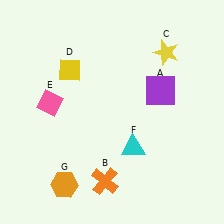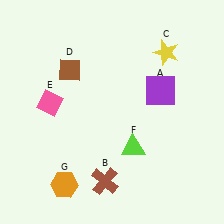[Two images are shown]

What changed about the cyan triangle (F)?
In Image 1, F is cyan. In Image 2, it changed to lime.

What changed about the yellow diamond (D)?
In Image 1, D is yellow. In Image 2, it changed to brown.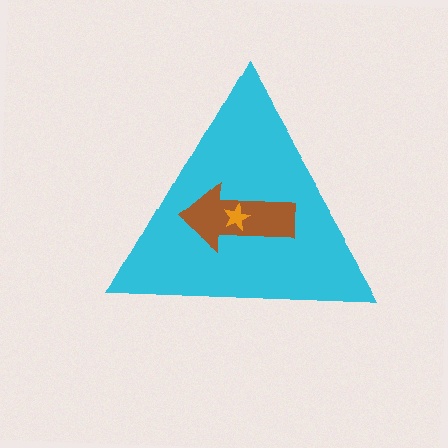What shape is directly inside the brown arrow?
The orange star.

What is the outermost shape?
The cyan triangle.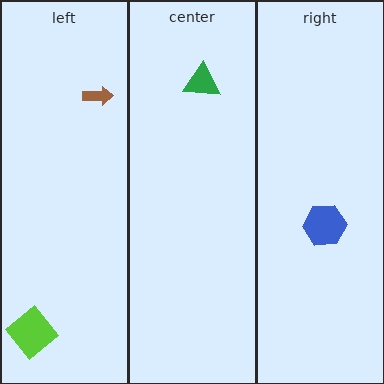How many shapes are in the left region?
2.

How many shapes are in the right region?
1.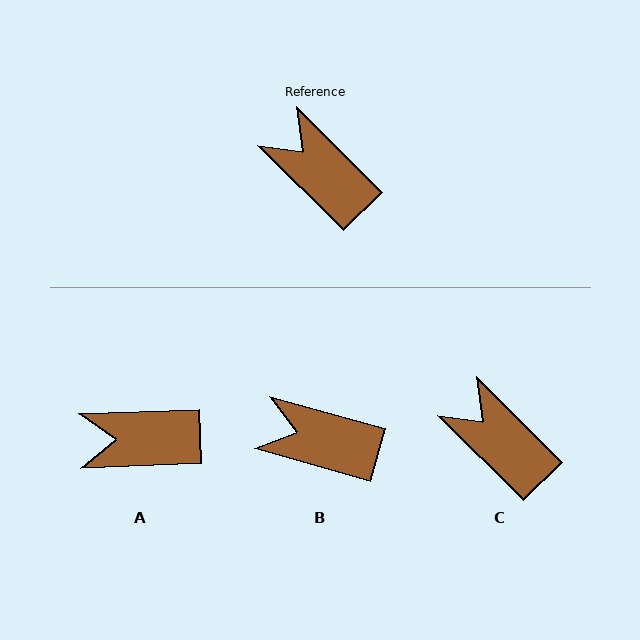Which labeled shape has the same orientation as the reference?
C.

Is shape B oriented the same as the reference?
No, it is off by about 29 degrees.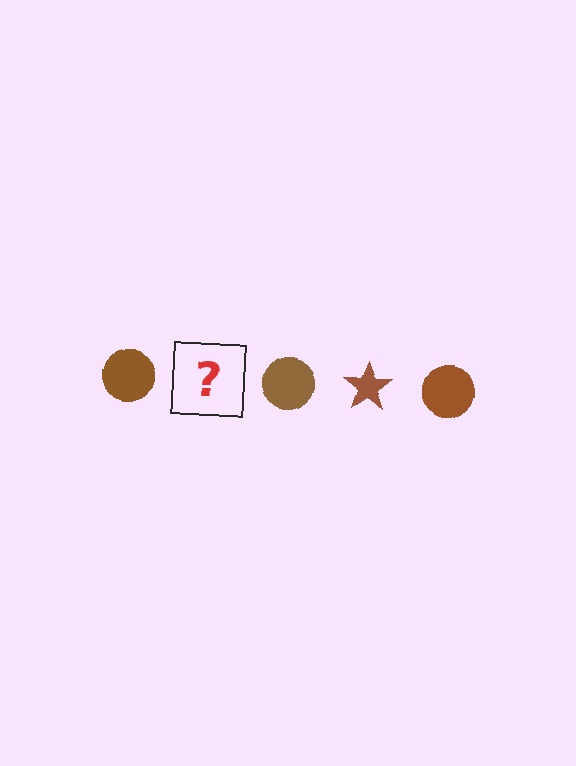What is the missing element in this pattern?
The missing element is a brown star.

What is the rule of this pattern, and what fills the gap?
The rule is that the pattern cycles through circle, star shapes in brown. The gap should be filled with a brown star.